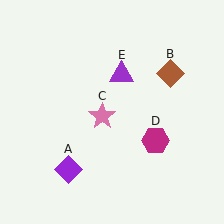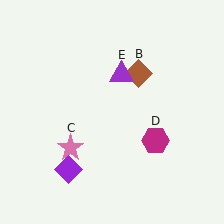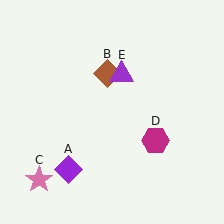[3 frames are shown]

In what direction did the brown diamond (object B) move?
The brown diamond (object B) moved left.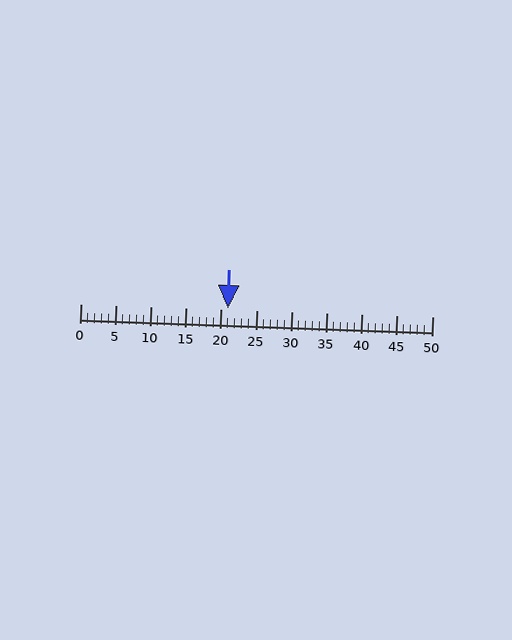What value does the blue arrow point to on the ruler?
The blue arrow points to approximately 21.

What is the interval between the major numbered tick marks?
The major tick marks are spaced 5 units apart.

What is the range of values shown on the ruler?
The ruler shows values from 0 to 50.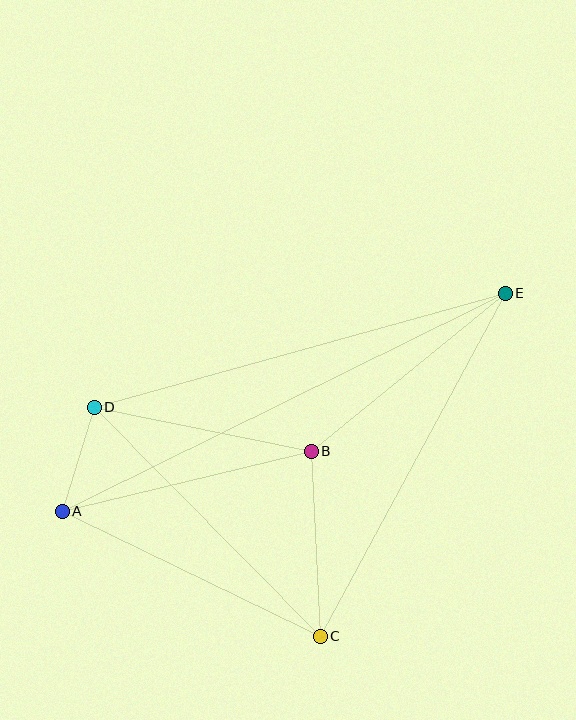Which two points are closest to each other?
Points A and D are closest to each other.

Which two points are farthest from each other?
Points A and E are farthest from each other.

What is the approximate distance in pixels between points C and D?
The distance between C and D is approximately 322 pixels.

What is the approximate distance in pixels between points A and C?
The distance between A and C is approximately 287 pixels.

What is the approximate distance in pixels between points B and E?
The distance between B and E is approximately 250 pixels.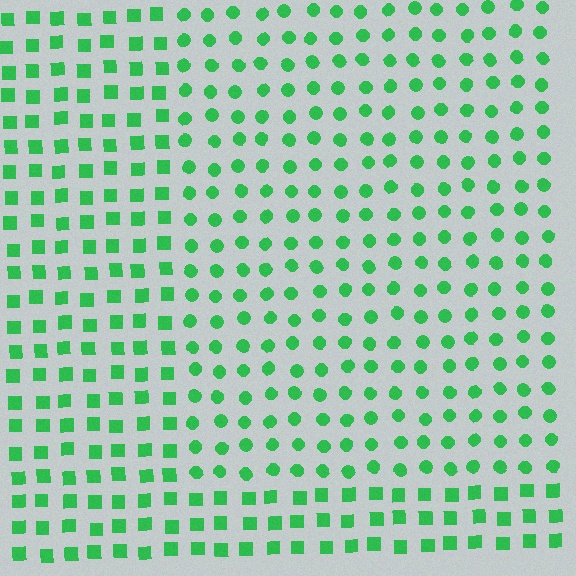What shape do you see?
I see a rectangle.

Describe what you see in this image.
The image is filled with small green elements arranged in a uniform grid. A rectangle-shaped region contains circles, while the surrounding area contains squares. The boundary is defined purely by the change in element shape.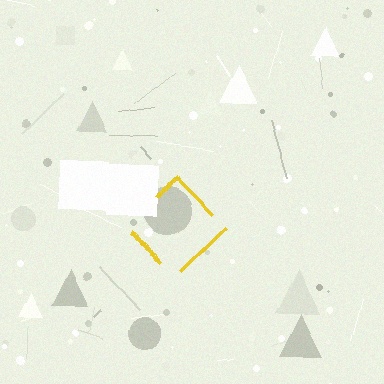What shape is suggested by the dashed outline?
The dashed outline suggests a diamond.